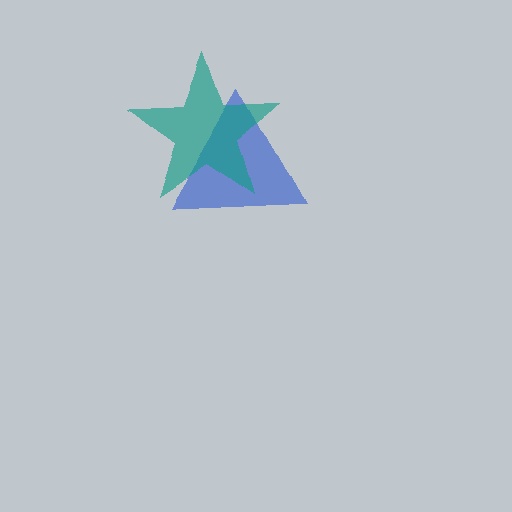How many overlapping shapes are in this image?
There are 2 overlapping shapes in the image.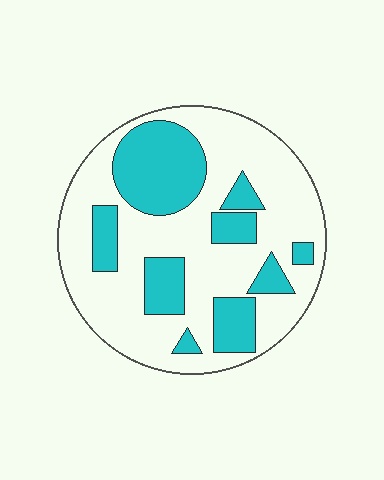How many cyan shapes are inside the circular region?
9.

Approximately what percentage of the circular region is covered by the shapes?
Approximately 30%.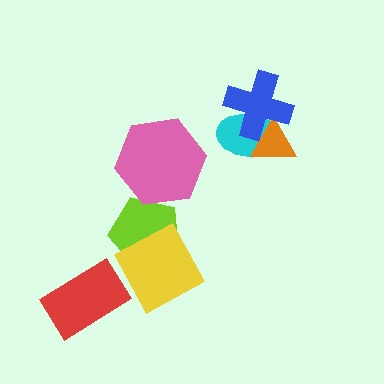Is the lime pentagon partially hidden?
Yes, it is partially covered by another shape.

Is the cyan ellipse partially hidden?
Yes, it is partially covered by another shape.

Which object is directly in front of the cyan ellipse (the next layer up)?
The orange triangle is directly in front of the cyan ellipse.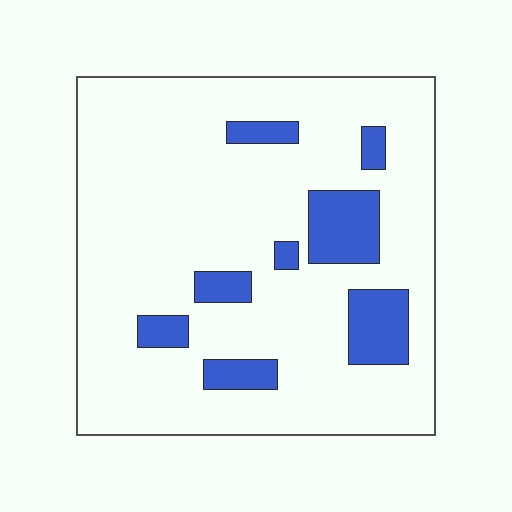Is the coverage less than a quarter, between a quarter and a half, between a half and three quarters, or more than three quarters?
Less than a quarter.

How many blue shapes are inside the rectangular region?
8.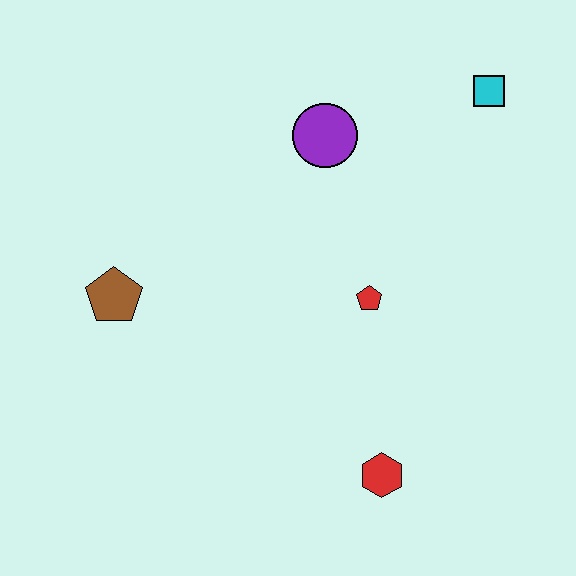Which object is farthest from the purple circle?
The red hexagon is farthest from the purple circle.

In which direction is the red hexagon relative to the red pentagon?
The red hexagon is below the red pentagon.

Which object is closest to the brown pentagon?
The red pentagon is closest to the brown pentagon.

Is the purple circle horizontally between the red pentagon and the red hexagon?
No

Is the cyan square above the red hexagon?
Yes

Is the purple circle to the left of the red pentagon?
Yes